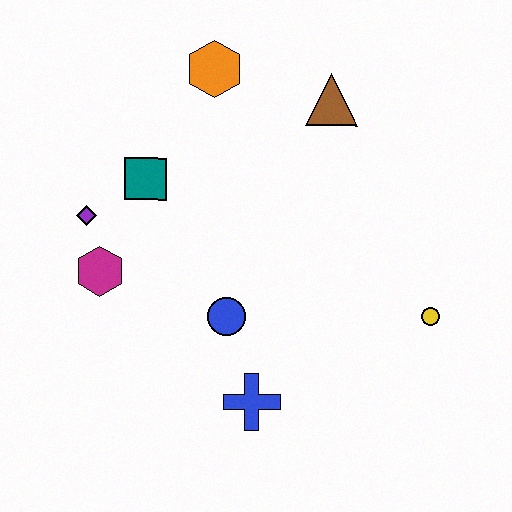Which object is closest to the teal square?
The purple diamond is closest to the teal square.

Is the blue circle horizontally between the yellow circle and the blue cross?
No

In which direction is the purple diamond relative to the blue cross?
The purple diamond is above the blue cross.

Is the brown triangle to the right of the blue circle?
Yes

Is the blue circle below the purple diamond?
Yes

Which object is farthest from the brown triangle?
The blue cross is farthest from the brown triangle.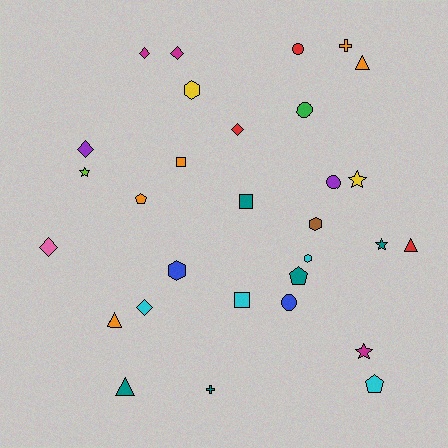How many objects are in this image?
There are 30 objects.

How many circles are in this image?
There are 4 circles.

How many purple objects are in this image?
There are 2 purple objects.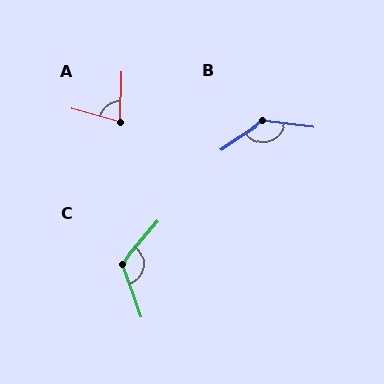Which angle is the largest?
B, at approximately 138 degrees.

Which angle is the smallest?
A, at approximately 76 degrees.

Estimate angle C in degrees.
Approximately 121 degrees.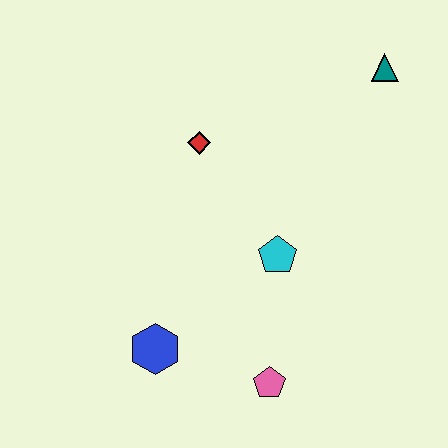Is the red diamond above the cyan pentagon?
Yes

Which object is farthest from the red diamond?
The pink pentagon is farthest from the red diamond.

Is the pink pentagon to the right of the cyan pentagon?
No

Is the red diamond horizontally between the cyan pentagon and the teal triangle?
No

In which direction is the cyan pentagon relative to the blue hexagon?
The cyan pentagon is to the right of the blue hexagon.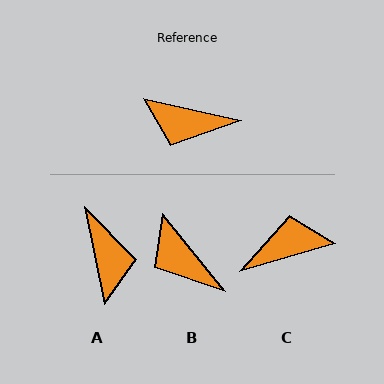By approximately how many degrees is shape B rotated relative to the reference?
Approximately 37 degrees clockwise.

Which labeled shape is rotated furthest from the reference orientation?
C, about 150 degrees away.